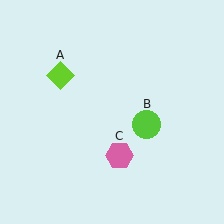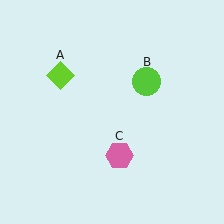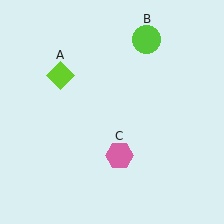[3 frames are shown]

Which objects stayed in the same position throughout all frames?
Lime diamond (object A) and pink hexagon (object C) remained stationary.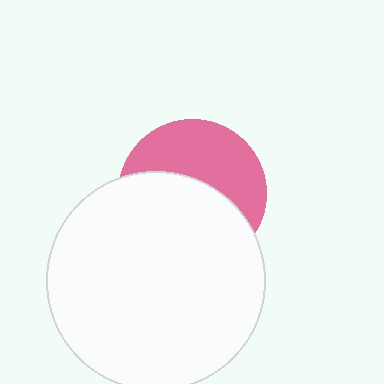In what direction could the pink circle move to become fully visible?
The pink circle could move up. That would shift it out from behind the white circle entirely.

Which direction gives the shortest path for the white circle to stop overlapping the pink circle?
Moving down gives the shortest separation.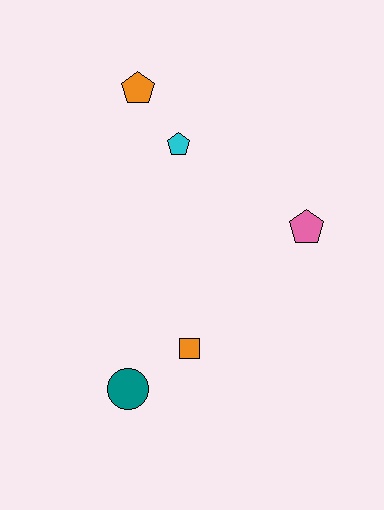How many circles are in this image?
There is 1 circle.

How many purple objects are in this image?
There are no purple objects.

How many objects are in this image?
There are 5 objects.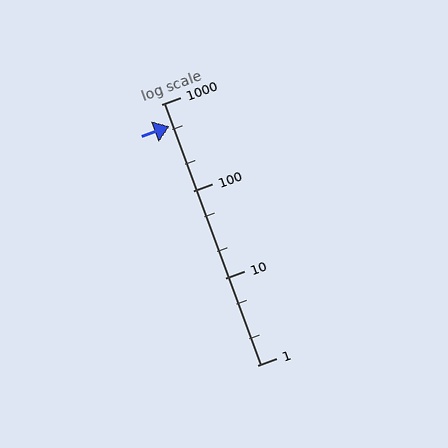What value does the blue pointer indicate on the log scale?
The pointer indicates approximately 560.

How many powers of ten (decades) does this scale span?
The scale spans 3 decades, from 1 to 1000.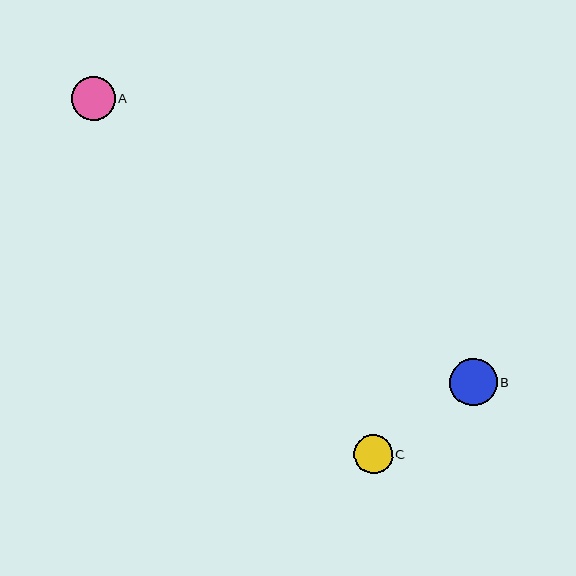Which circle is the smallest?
Circle C is the smallest with a size of approximately 38 pixels.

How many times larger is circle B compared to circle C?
Circle B is approximately 1.2 times the size of circle C.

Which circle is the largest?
Circle B is the largest with a size of approximately 47 pixels.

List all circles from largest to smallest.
From largest to smallest: B, A, C.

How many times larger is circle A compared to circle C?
Circle A is approximately 1.1 times the size of circle C.